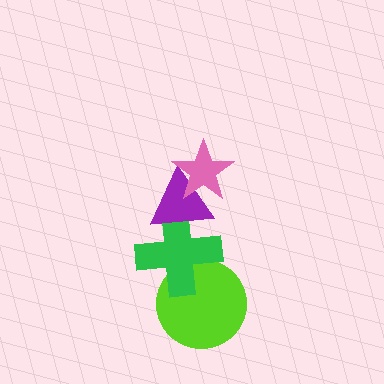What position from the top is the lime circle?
The lime circle is 4th from the top.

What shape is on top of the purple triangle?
The pink star is on top of the purple triangle.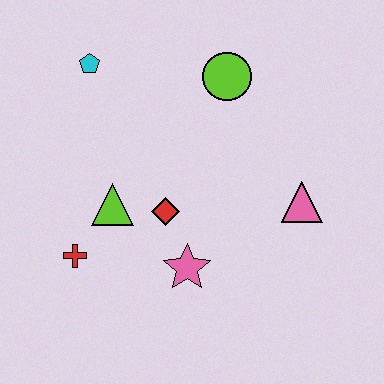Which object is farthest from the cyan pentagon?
The pink triangle is farthest from the cyan pentagon.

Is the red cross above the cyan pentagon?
No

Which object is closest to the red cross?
The lime triangle is closest to the red cross.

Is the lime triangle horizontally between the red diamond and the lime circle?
No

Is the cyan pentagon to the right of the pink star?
No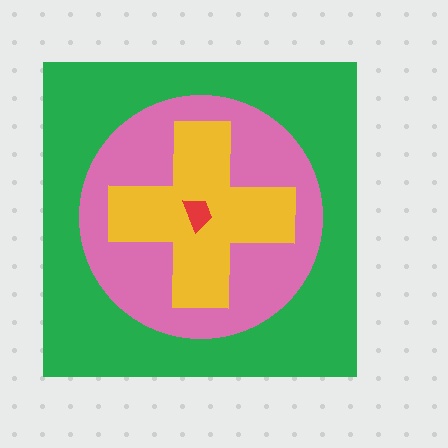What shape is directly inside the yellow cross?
The red trapezoid.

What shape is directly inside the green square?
The pink circle.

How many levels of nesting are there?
4.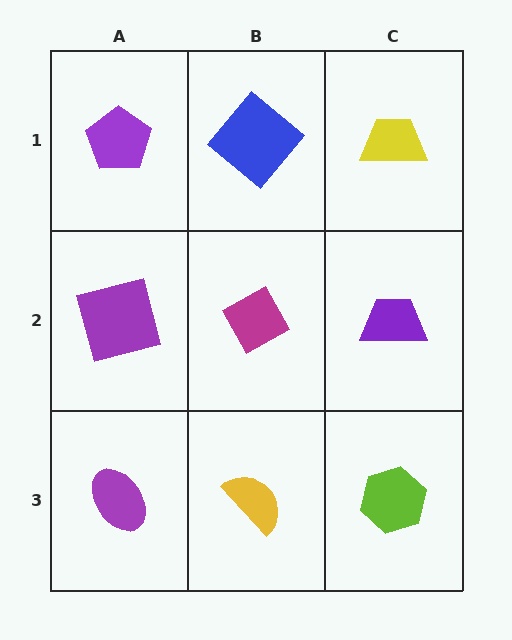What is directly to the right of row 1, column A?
A blue diamond.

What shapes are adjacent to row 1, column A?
A purple square (row 2, column A), a blue diamond (row 1, column B).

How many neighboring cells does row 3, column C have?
2.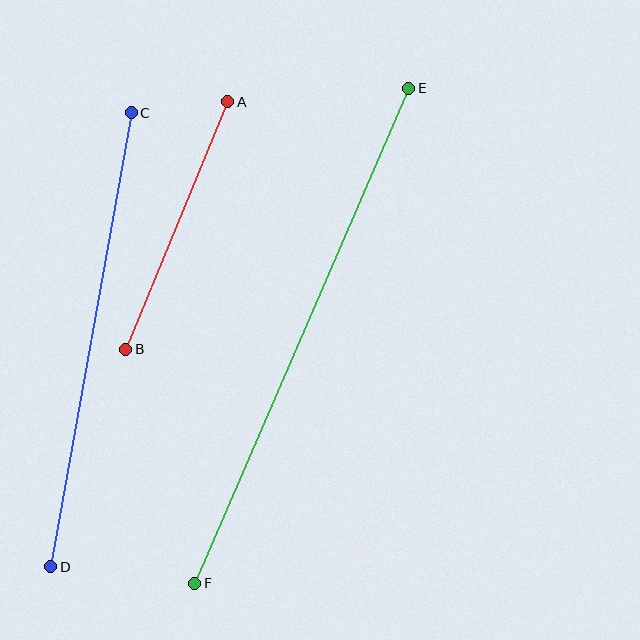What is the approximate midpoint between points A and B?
The midpoint is at approximately (177, 226) pixels.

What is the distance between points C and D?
The distance is approximately 461 pixels.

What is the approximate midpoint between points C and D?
The midpoint is at approximately (91, 340) pixels.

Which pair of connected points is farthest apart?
Points E and F are farthest apart.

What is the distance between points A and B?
The distance is approximately 268 pixels.